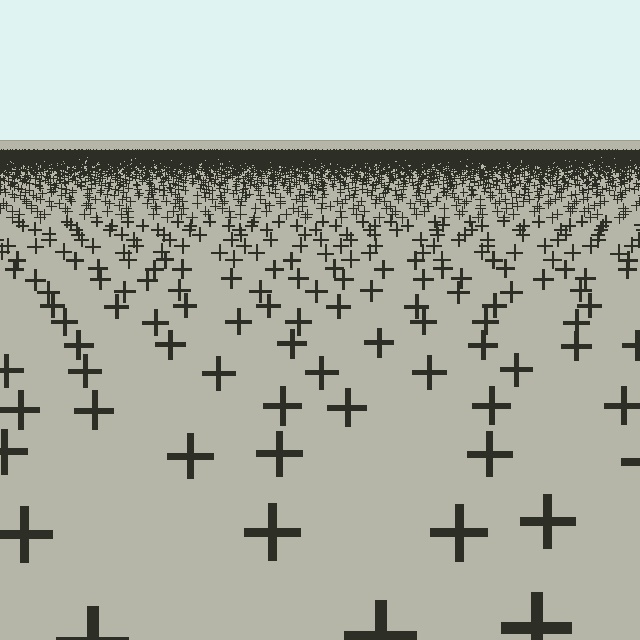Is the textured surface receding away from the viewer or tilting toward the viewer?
The surface is receding away from the viewer. Texture elements get smaller and denser toward the top.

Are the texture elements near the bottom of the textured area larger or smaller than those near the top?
Larger. Near the bottom, elements are closer to the viewer and appear at a bigger on-screen size.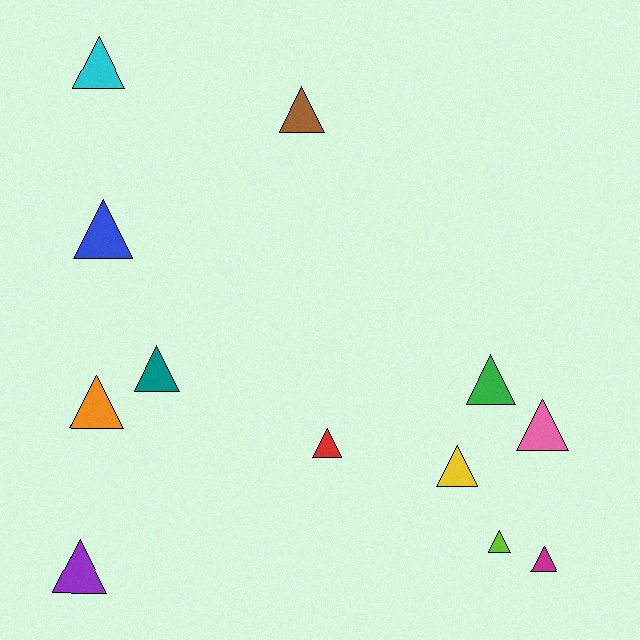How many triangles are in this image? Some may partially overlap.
There are 12 triangles.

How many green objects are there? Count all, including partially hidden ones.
There is 1 green object.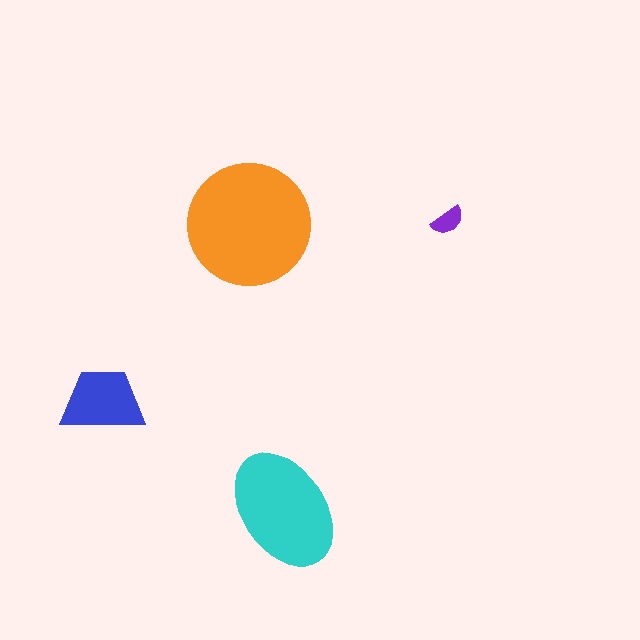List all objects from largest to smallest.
The orange circle, the cyan ellipse, the blue trapezoid, the purple semicircle.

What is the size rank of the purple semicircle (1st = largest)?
4th.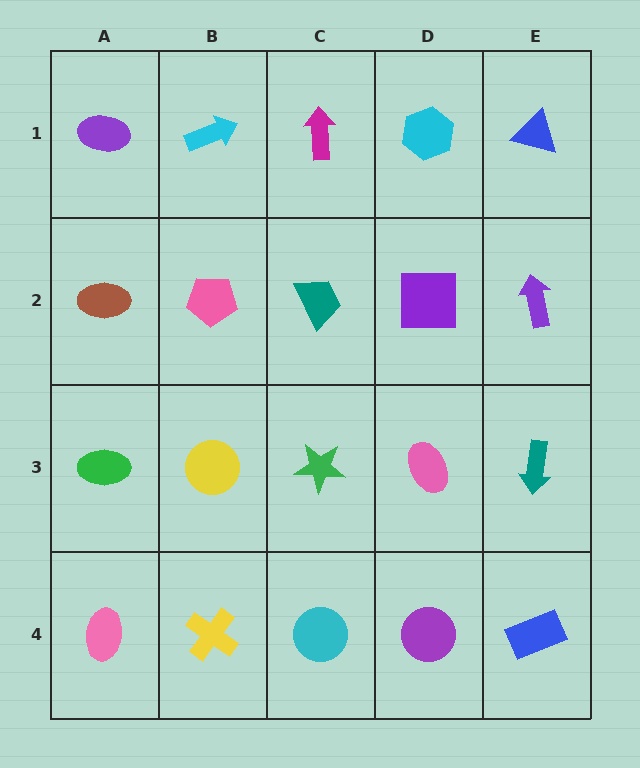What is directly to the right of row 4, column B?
A cyan circle.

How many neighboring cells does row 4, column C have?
3.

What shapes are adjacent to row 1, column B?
A pink pentagon (row 2, column B), a purple ellipse (row 1, column A), a magenta arrow (row 1, column C).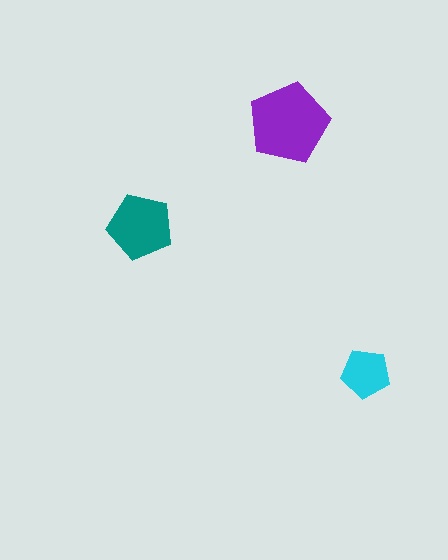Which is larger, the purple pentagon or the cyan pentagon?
The purple one.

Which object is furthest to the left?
The teal pentagon is leftmost.